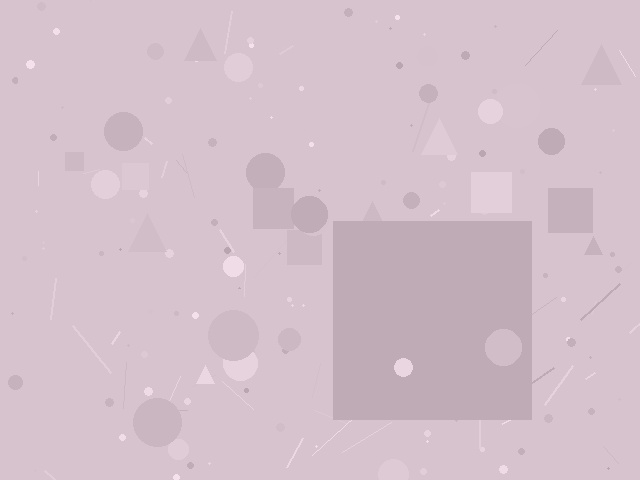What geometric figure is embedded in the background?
A square is embedded in the background.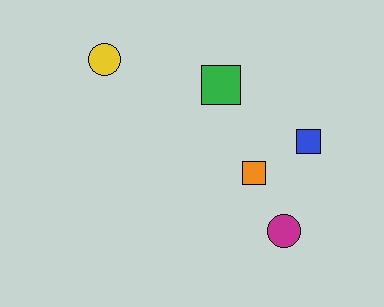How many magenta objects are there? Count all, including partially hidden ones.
There is 1 magenta object.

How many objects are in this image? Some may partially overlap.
There are 5 objects.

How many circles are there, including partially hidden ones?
There are 2 circles.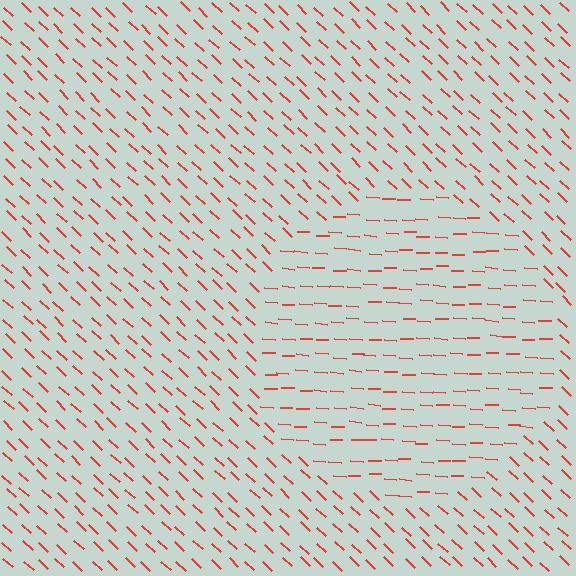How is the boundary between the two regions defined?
The boundary is defined purely by a change in line orientation (approximately 40 degrees difference). All lines are the same color and thickness.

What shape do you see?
I see a circle.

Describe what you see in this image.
The image is filled with small red line segments. A circle region in the image has lines oriented differently from the surrounding lines, creating a visible texture boundary.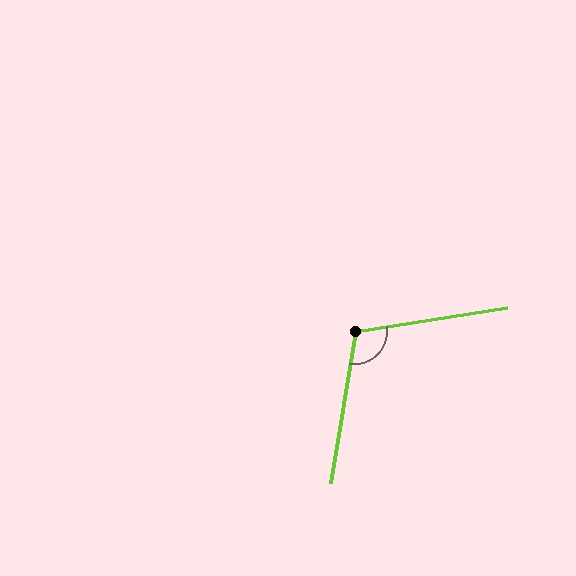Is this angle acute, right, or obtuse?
It is obtuse.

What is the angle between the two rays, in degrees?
Approximately 108 degrees.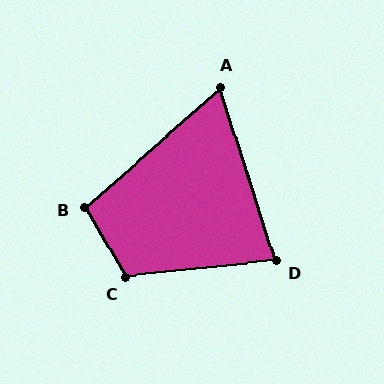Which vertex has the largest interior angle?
C, at approximately 114 degrees.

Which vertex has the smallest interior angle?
A, at approximately 66 degrees.